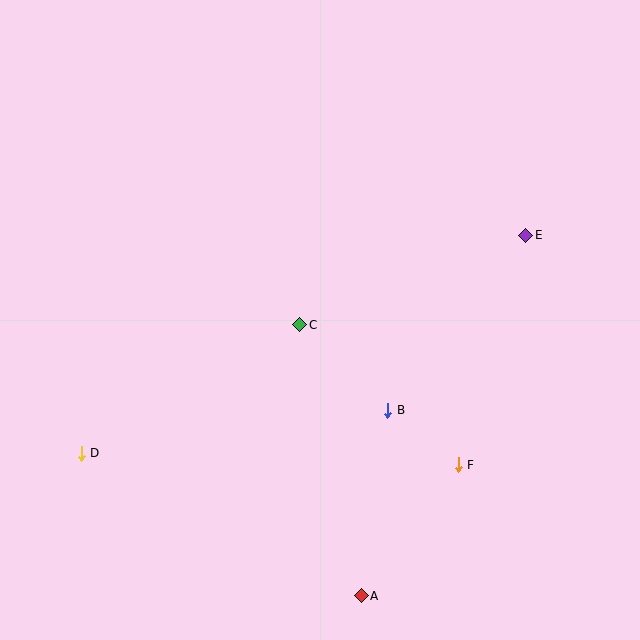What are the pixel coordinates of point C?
Point C is at (300, 325).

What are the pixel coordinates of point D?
Point D is at (81, 453).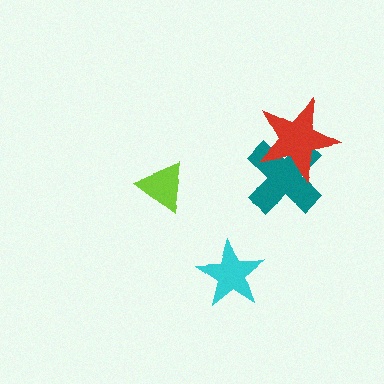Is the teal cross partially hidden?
Yes, it is partially covered by another shape.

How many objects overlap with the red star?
1 object overlaps with the red star.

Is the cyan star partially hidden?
No, no other shape covers it.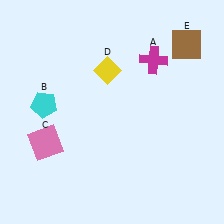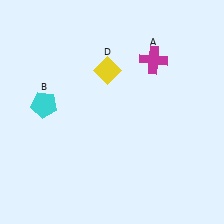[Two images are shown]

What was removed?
The brown square (E), the pink square (C) were removed in Image 2.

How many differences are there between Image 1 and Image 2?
There are 2 differences between the two images.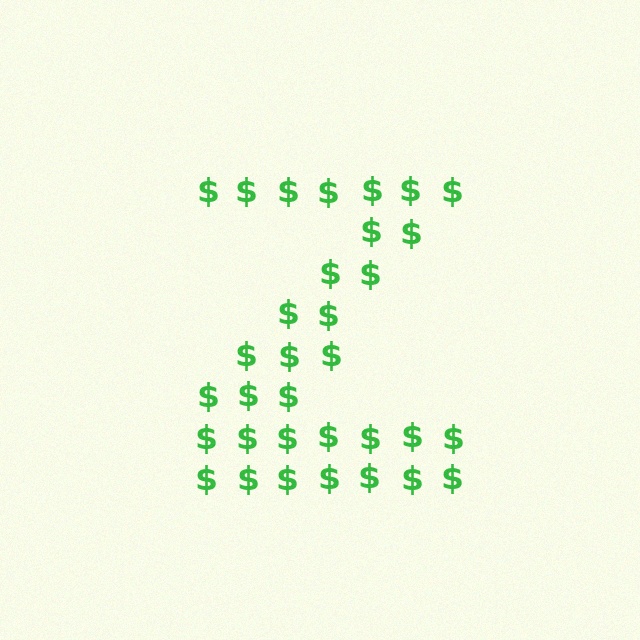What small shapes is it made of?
It is made of small dollar signs.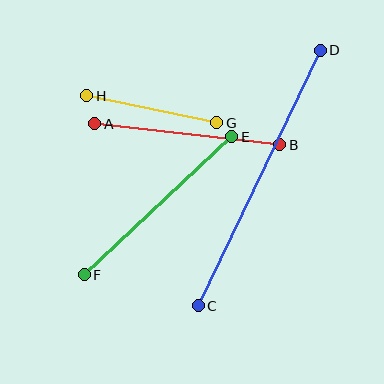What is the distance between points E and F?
The distance is approximately 202 pixels.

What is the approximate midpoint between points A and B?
The midpoint is at approximately (188, 134) pixels.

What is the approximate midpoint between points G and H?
The midpoint is at approximately (152, 109) pixels.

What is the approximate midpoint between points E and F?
The midpoint is at approximately (158, 206) pixels.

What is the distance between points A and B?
The distance is approximately 186 pixels.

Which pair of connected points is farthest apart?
Points C and D are farthest apart.